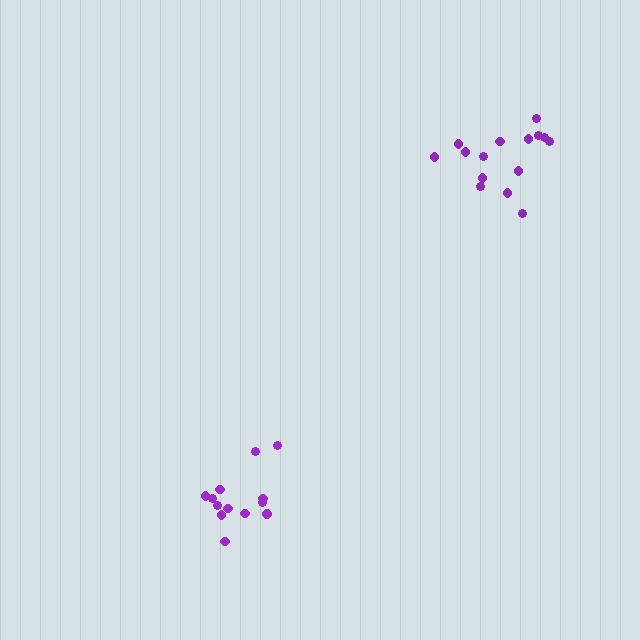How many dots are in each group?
Group 1: 15 dots, Group 2: 13 dots (28 total).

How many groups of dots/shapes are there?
There are 2 groups.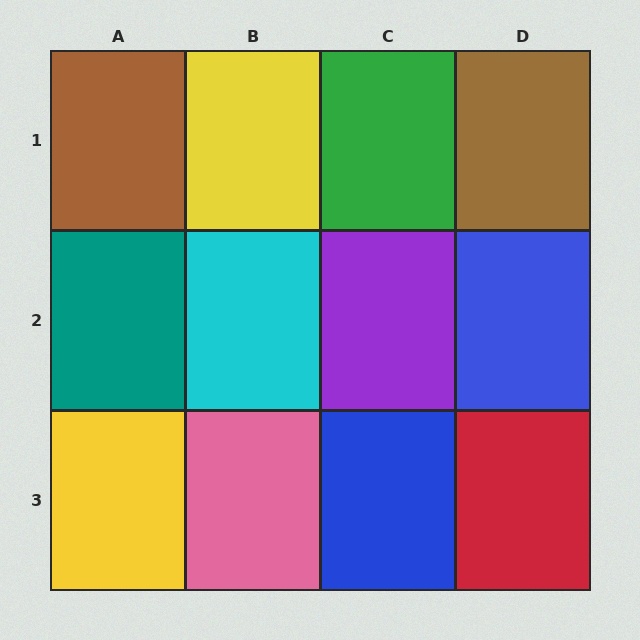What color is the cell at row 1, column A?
Brown.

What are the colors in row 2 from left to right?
Teal, cyan, purple, blue.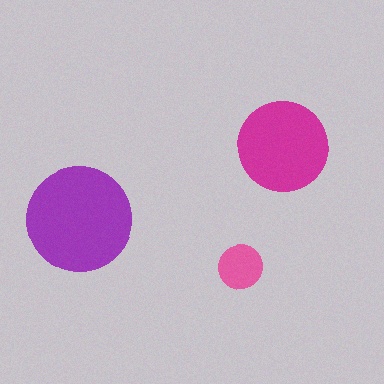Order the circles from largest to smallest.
the purple one, the magenta one, the pink one.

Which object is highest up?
The magenta circle is topmost.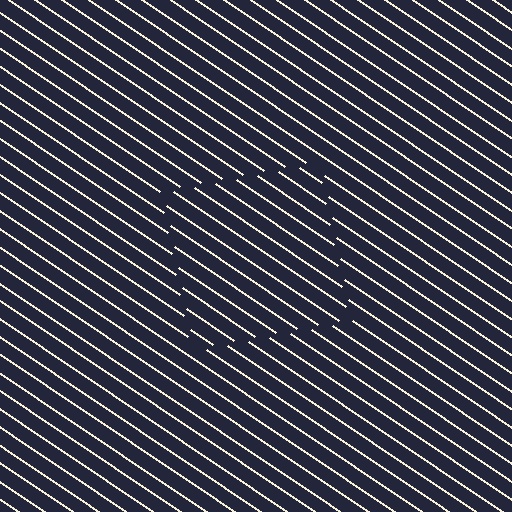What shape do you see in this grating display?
An illusory square. The interior of the shape contains the same grating, shifted by half a period — the contour is defined by the phase discontinuity where line-ends from the inner and outer gratings abut.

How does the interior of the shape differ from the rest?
The interior of the shape contains the same grating, shifted by half a period — the contour is defined by the phase discontinuity where line-ends from the inner and outer gratings abut.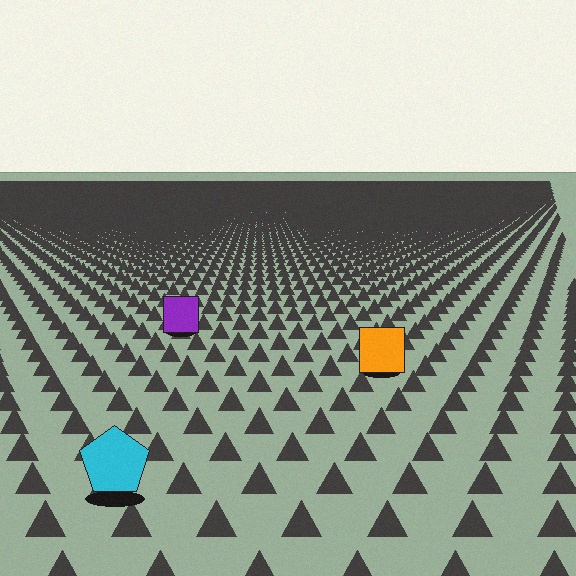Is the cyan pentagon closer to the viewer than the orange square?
Yes. The cyan pentagon is closer — you can tell from the texture gradient: the ground texture is coarser near it.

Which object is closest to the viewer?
The cyan pentagon is closest. The texture marks near it are larger and more spread out.